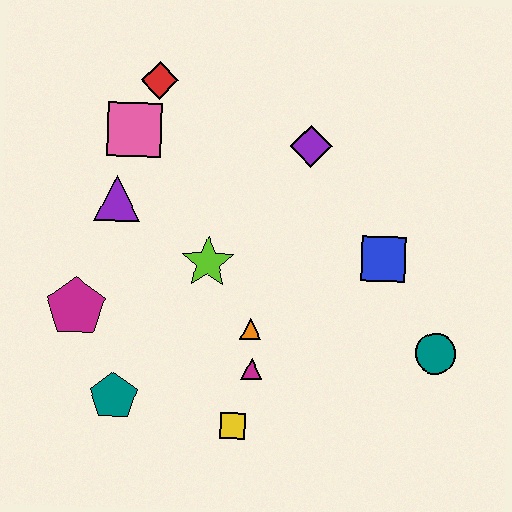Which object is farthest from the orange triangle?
The red diamond is farthest from the orange triangle.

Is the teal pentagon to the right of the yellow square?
No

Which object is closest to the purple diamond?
The blue square is closest to the purple diamond.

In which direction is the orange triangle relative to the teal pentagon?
The orange triangle is to the right of the teal pentagon.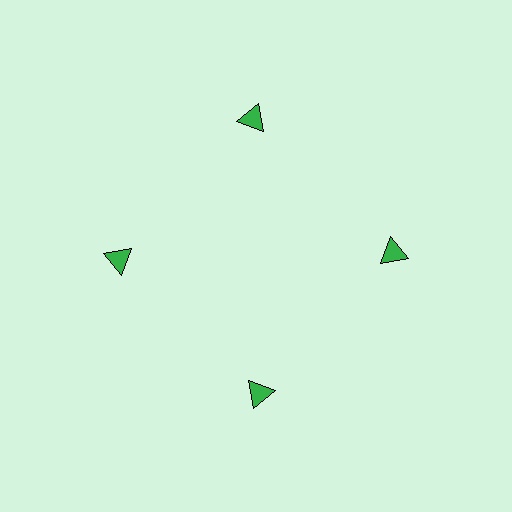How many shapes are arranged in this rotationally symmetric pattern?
There are 4 shapes, arranged in 4 groups of 1.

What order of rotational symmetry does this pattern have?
This pattern has 4-fold rotational symmetry.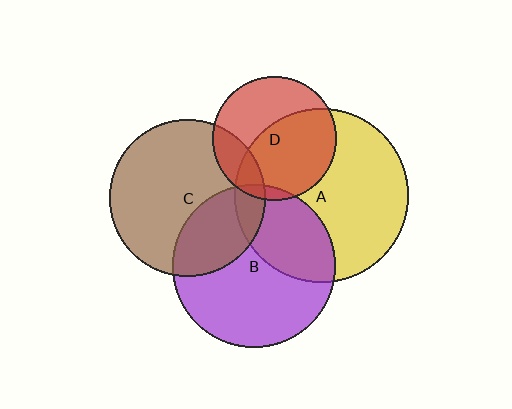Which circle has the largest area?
Circle A (yellow).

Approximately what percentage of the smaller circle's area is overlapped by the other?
Approximately 10%.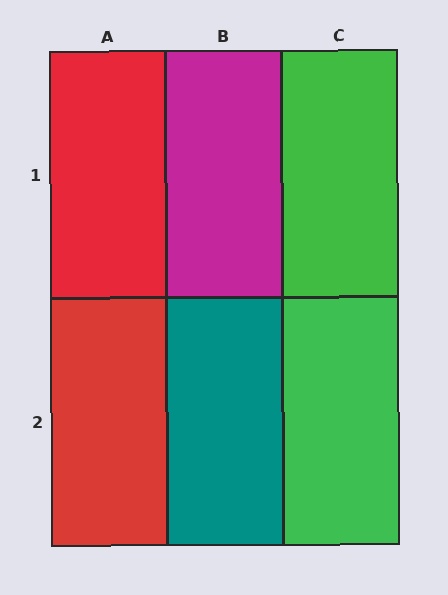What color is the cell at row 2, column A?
Red.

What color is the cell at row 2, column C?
Green.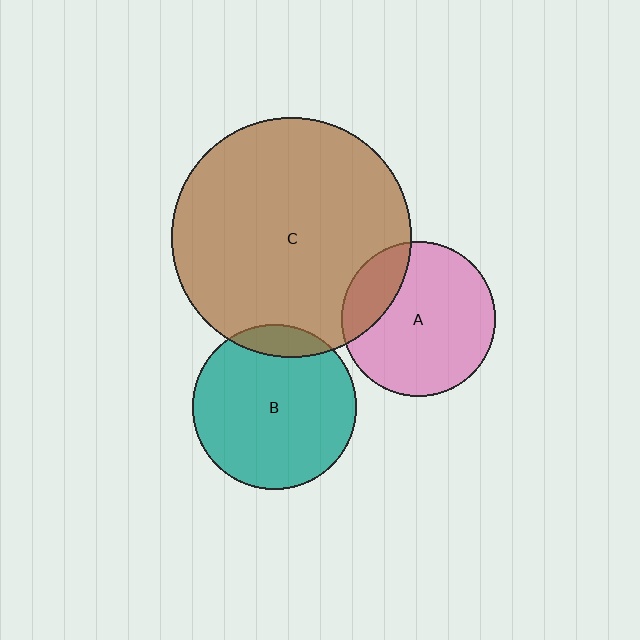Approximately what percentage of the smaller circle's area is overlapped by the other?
Approximately 20%.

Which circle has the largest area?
Circle C (brown).